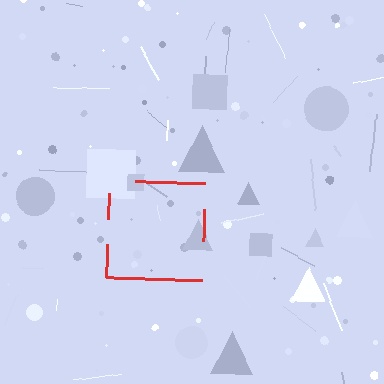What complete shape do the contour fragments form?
The contour fragments form a square.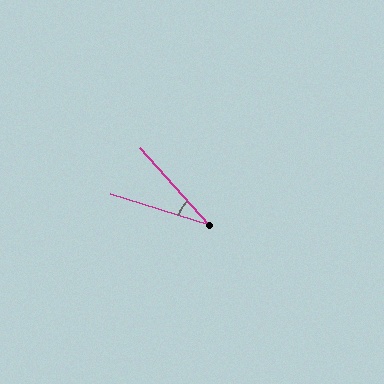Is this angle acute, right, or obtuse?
It is acute.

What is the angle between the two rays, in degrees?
Approximately 31 degrees.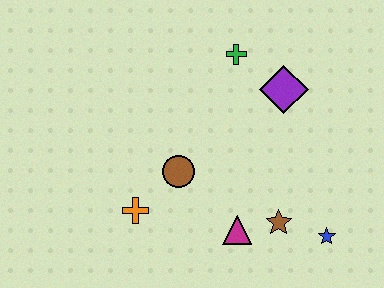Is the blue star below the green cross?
Yes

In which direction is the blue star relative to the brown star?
The blue star is to the right of the brown star.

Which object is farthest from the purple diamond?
The orange cross is farthest from the purple diamond.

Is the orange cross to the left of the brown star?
Yes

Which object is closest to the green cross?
The purple diamond is closest to the green cross.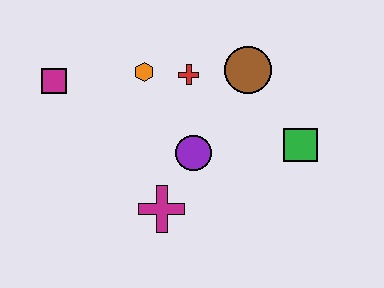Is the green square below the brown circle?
Yes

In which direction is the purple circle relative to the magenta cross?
The purple circle is above the magenta cross.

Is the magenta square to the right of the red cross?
No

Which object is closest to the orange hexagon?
The red cross is closest to the orange hexagon.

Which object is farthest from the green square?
The magenta square is farthest from the green square.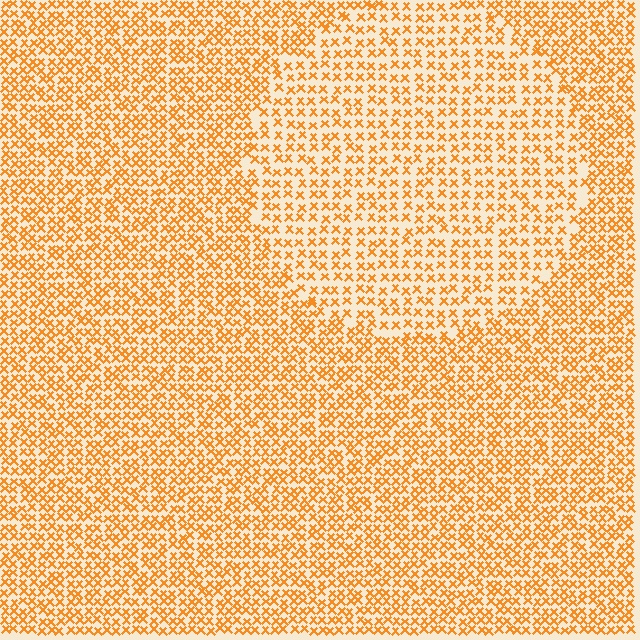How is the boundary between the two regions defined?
The boundary is defined by a change in element density (approximately 1.6x ratio). All elements are the same color, size, and shape.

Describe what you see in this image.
The image contains small orange elements arranged at two different densities. A circle-shaped region is visible where the elements are less densely packed than the surrounding area.